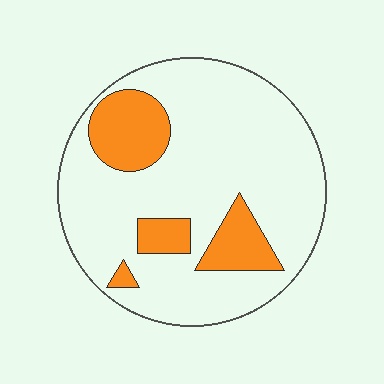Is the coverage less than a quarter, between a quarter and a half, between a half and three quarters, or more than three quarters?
Less than a quarter.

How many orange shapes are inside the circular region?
4.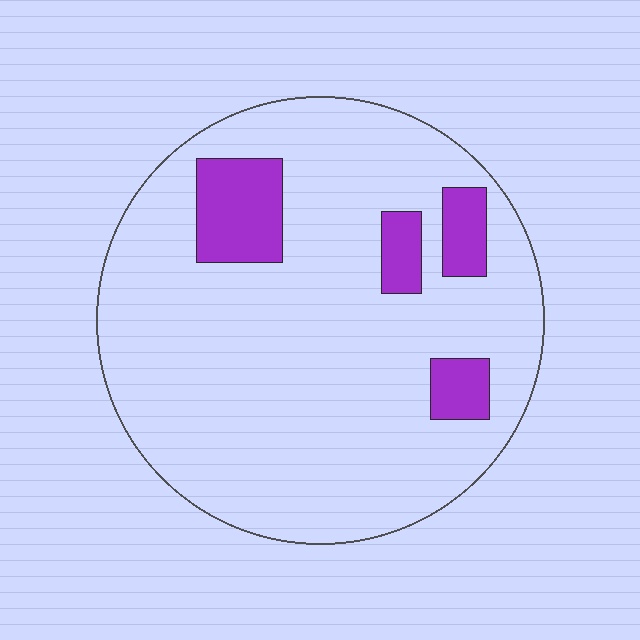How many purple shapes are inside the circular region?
4.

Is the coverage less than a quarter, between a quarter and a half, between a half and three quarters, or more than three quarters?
Less than a quarter.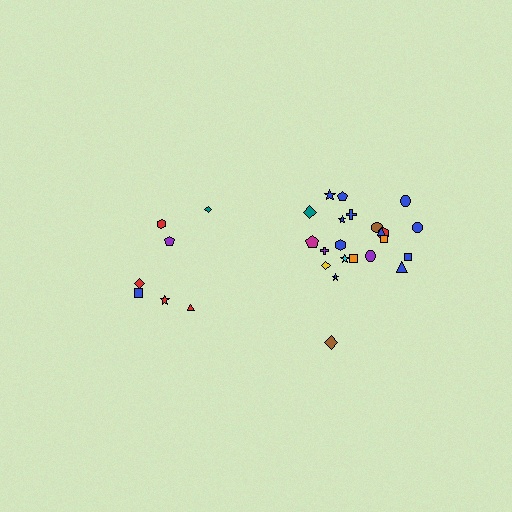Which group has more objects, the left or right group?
The right group.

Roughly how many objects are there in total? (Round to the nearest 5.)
Roughly 30 objects in total.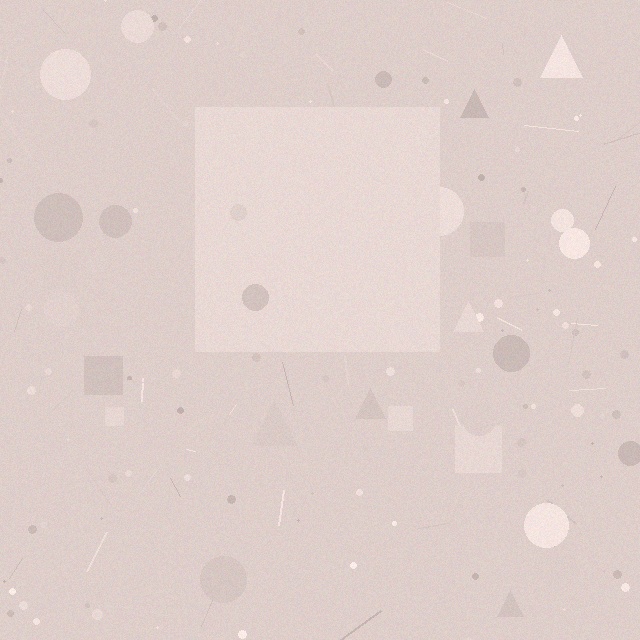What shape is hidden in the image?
A square is hidden in the image.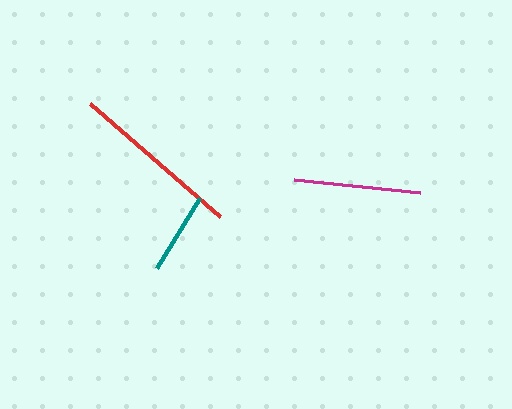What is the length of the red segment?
The red segment is approximately 172 pixels long.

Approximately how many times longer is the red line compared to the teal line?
The red line is approximately 2.1 times the length of the teal line.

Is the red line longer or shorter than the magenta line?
The red line is longer than the magenta line.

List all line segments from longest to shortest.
From longest to shortest: red, magenta, teal.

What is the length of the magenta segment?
The magenta segment is approximately 126 pixels long.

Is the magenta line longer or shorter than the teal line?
The magenta line is longer than the teal line.